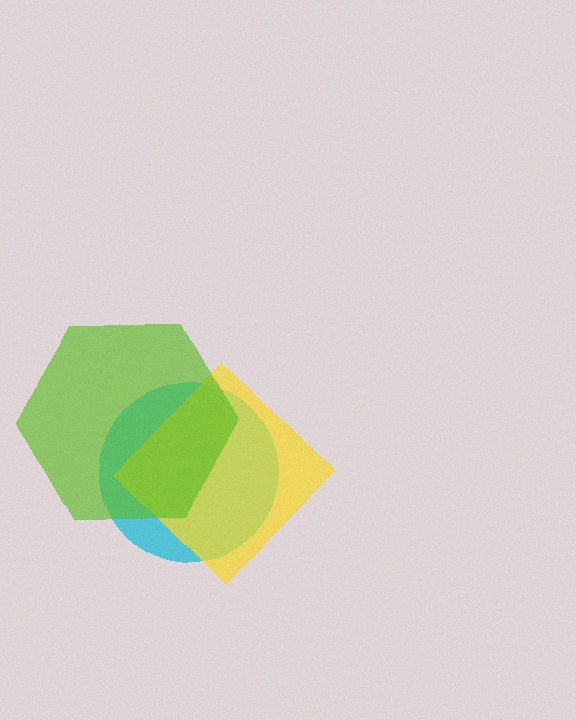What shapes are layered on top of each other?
The layered shapes are: a cyan circle, a yellow diamond, a lime hexagon.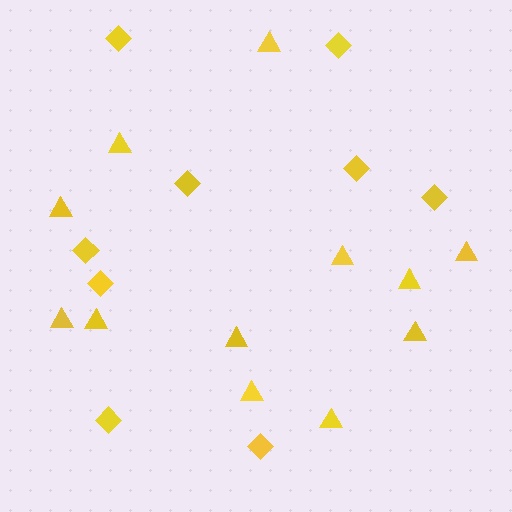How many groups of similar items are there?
There are 2 groups: one group of diamonds (9) and one group of triangles (12).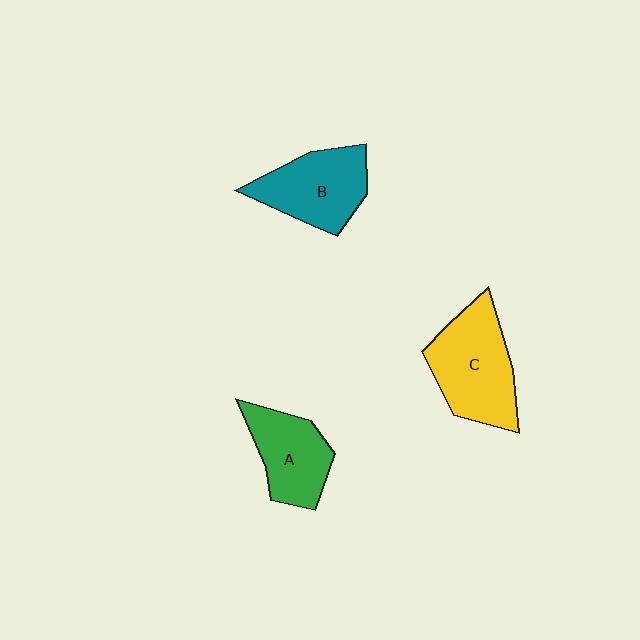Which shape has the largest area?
Shape C (yellow).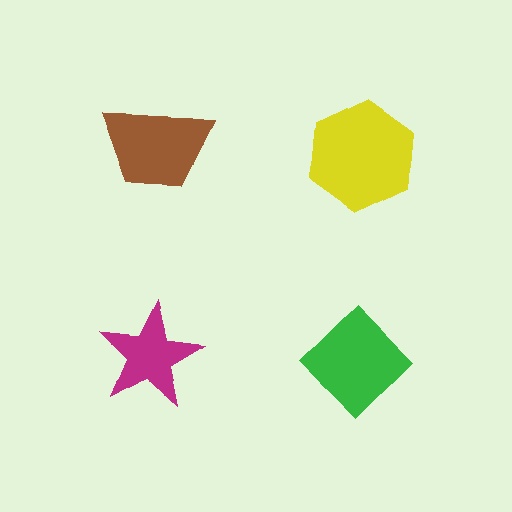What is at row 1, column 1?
A brown trapezoid.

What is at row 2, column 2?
A green diamond.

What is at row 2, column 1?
A magenta star.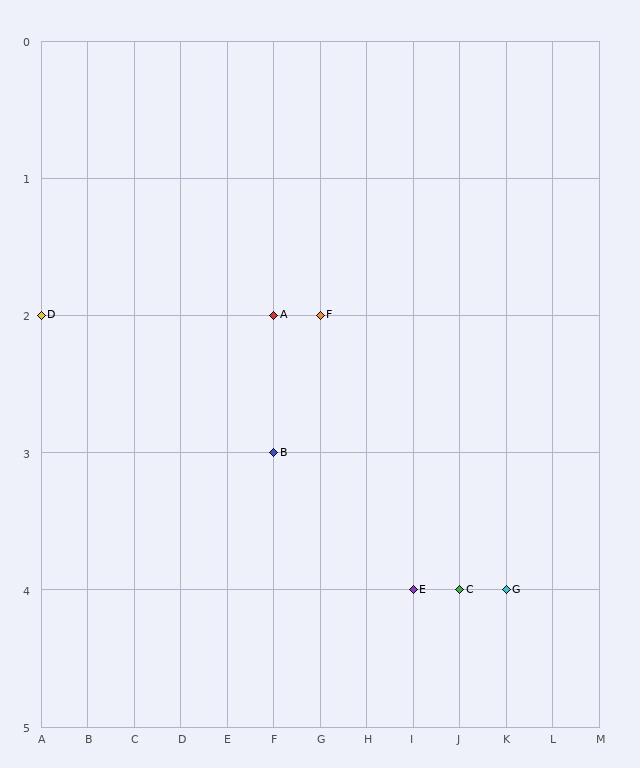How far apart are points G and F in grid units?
Points G and F are 4 columns and 2 rows apart (about 4.5 grid units diagonally).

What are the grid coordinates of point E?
Point E is at grid coordinates (I, 4).